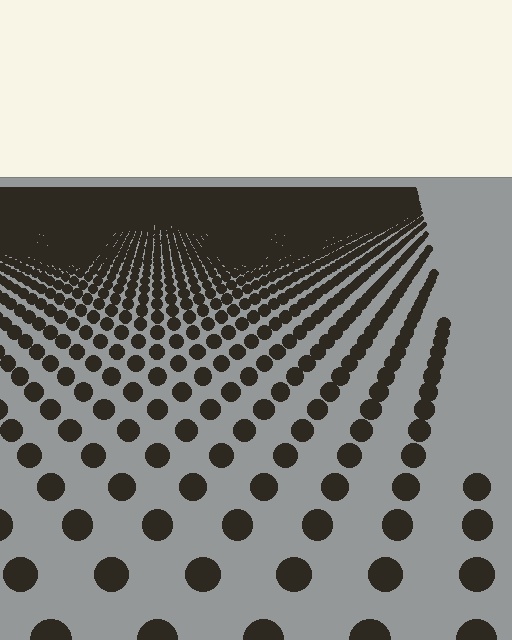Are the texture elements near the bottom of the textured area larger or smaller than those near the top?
Larger. Near the bottom, elements are closer to the viewer and appear at a bigger on-screen size.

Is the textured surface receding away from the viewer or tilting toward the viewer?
The surface is receding away from the viewer. Texture elements get smaller and denser toward the top.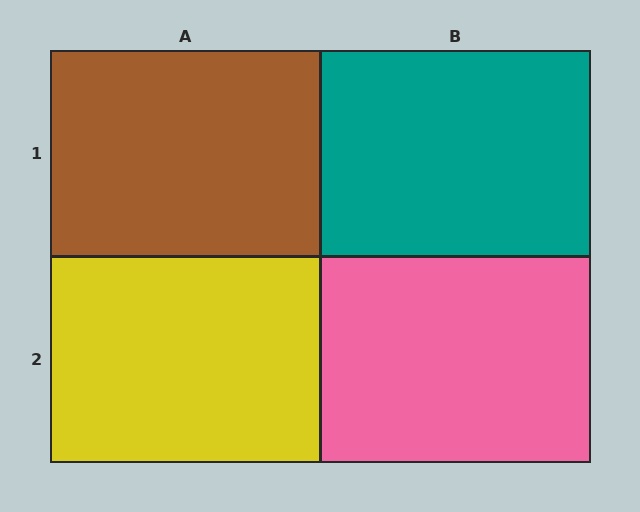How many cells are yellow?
1 cell is yellow.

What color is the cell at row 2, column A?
Yellow.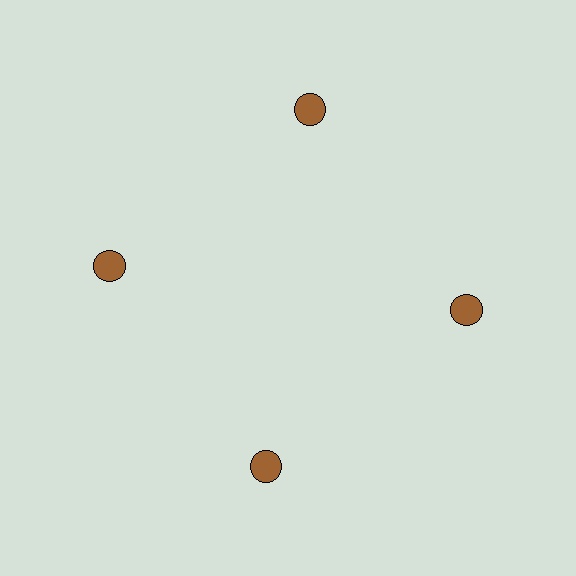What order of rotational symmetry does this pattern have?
This pattern has 4-fold rotational symmetry.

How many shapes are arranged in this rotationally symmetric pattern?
There are 4 shapes, arranged in 4 groups of 1.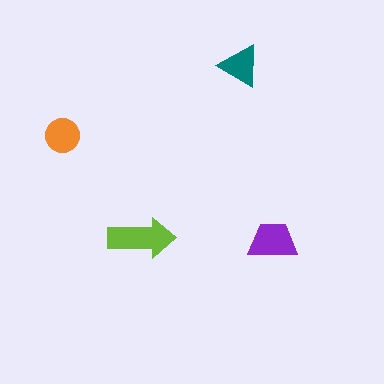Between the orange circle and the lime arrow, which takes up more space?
The lime arrow.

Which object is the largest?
The lime arrow.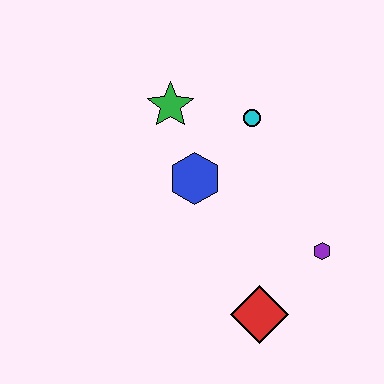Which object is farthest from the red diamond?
The green star is farthest from the red diamond.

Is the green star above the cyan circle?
Yes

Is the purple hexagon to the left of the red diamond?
No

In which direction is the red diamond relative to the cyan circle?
The red diamond is below the cyan circle.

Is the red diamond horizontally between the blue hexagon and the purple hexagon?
Yes